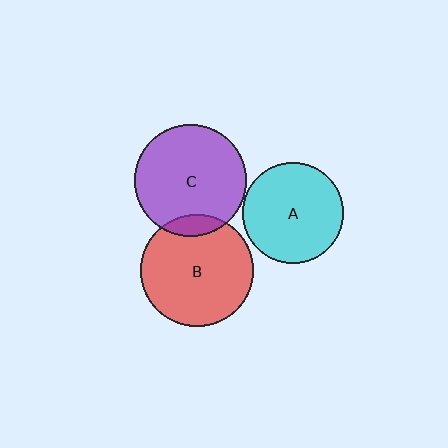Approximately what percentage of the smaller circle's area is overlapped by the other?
Approximately 10%.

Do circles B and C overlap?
Yes.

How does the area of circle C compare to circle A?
Approximately 1.2 times.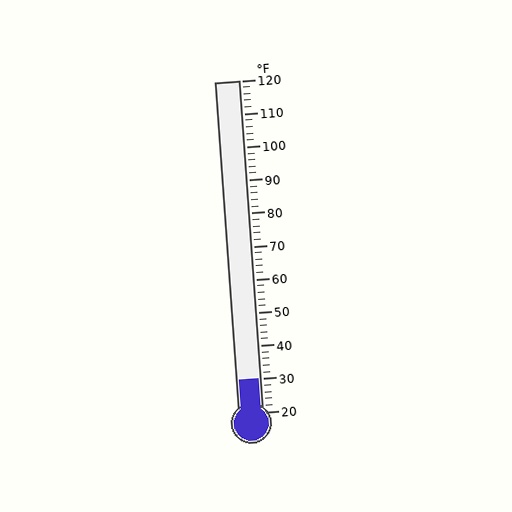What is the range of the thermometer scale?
The thermometer scale ranges from 20°F to 120°F.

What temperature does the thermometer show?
The thermometer shows approximately 30°F.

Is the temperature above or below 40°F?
The temperature is below 40°F.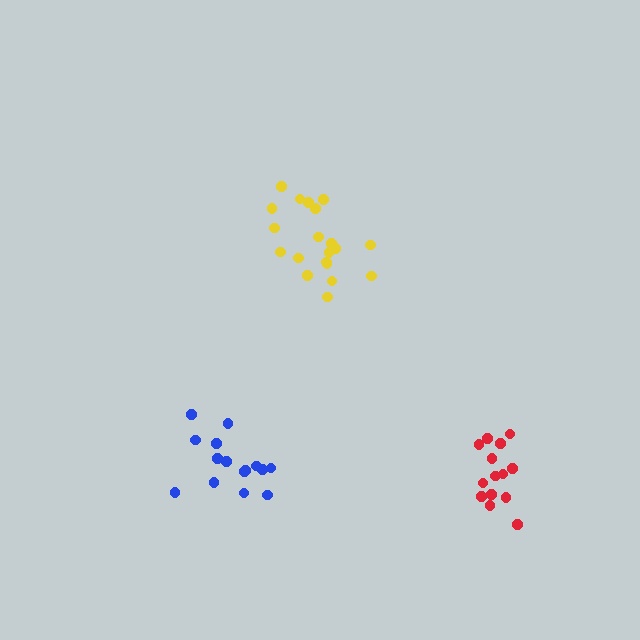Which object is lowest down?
The red cluster is bottommost.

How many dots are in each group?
Group 1: 14 dots, Group 2: 15 dots, Group 3: 20 dots (49 total).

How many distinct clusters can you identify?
There are 3 distinct clusters.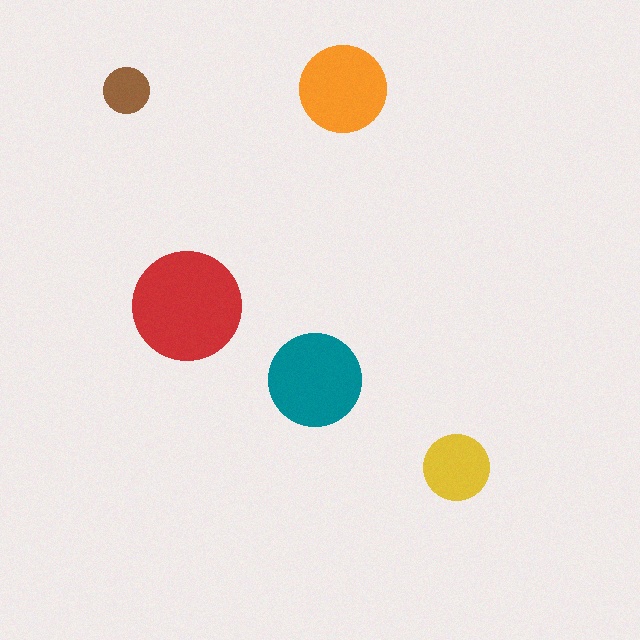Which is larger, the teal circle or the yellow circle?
The teal one.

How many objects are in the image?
There are 5 objects in the image.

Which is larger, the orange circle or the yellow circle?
The orange one.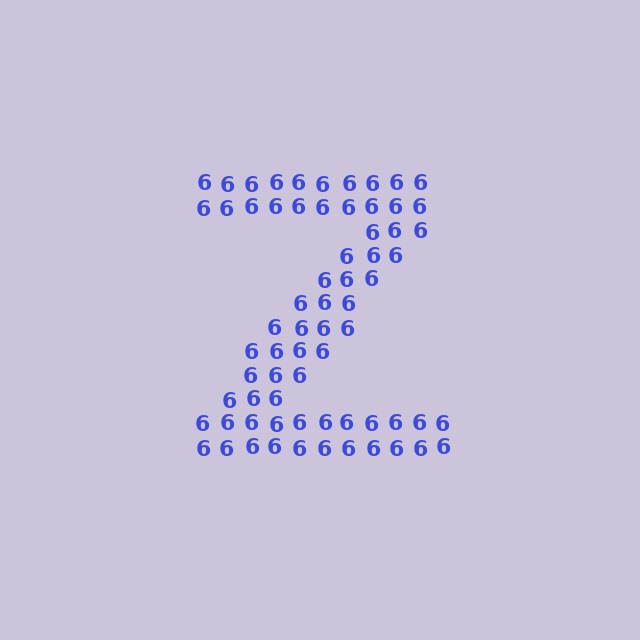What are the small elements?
The small elements are digit 6's.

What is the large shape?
The large shape is the letter Z.